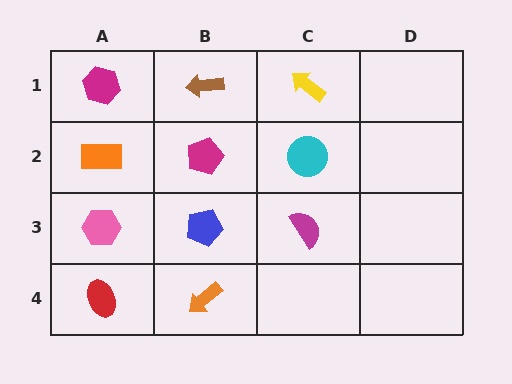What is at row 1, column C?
A yellow arrow.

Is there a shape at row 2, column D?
No, that cell is empty.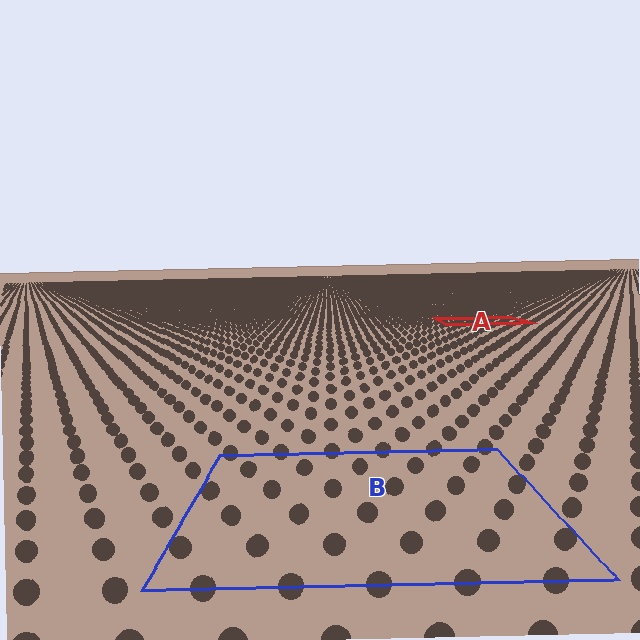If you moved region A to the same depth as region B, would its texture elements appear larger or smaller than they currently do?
They would appear larger. At a closer depth, the same texture elements are projected at a bigger on-screen size.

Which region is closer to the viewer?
Region B is closer. The texture elements there are larger and more spread out.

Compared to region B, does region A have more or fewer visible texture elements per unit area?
Region A has more texture elements per unit area — they are packed more densely because it is farther away.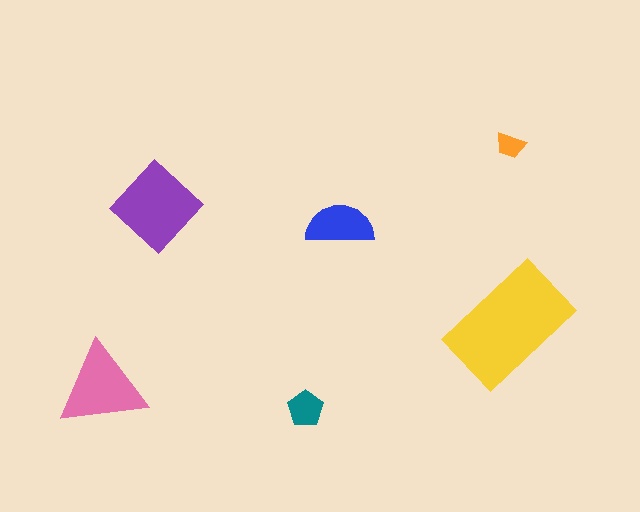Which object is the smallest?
The orange trapezoid.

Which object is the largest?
The yellow rectangle.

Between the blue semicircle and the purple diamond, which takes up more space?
The purple diamond.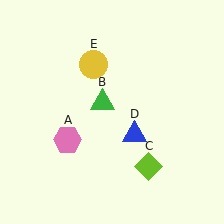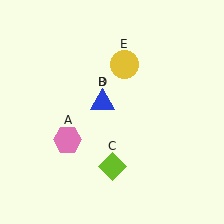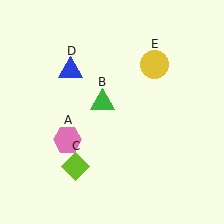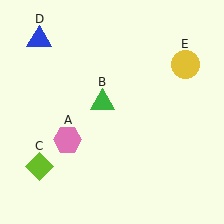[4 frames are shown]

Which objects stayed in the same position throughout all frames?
Pink hexagon (object A) and green triangle (object B) remained stationary.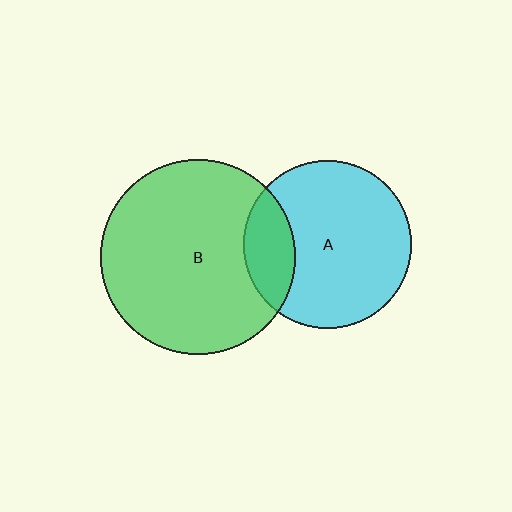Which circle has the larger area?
Circle B (green).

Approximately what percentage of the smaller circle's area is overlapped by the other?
Approximately 20%.